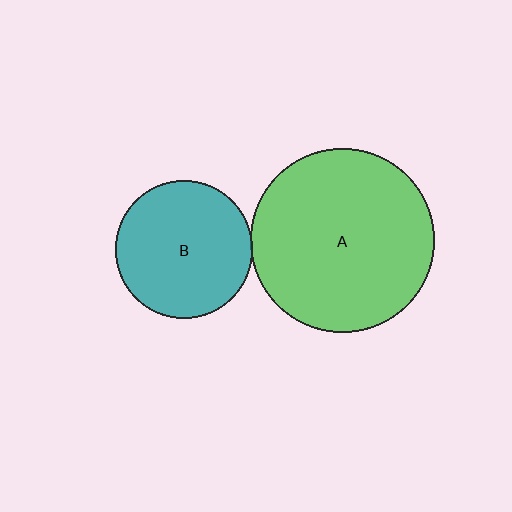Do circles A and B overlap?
Yes.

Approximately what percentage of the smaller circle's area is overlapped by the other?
Approximately 5%.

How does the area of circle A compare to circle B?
Approximately 1.8 times.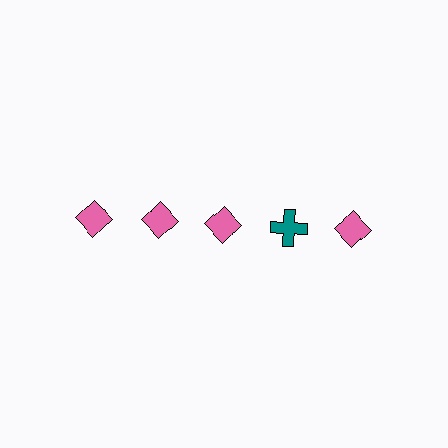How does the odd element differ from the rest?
It differs in both color (teal instead of pink) and shape (cross instead of diamond).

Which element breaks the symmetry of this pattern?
The teal cross in the top row, second from right column breaks the symmetry. All other shapes are pink diamonds.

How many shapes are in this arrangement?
There are 5 shapes arranged in a grid pattern.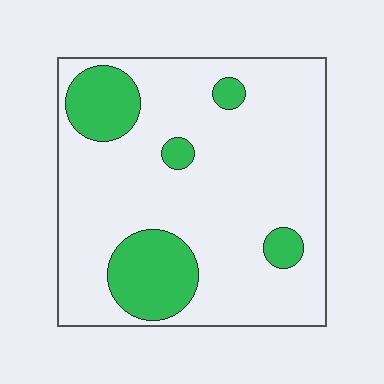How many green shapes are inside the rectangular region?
5.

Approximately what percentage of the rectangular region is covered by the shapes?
Approximately 20%.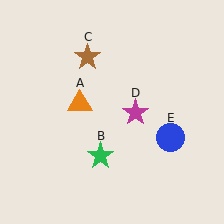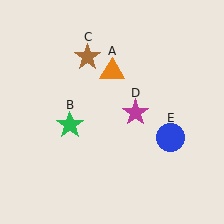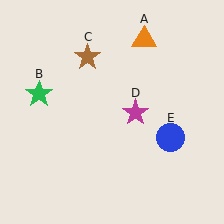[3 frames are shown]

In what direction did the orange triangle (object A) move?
The orange triangle (object A) moved up and to the right.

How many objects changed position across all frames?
2 objects changed position: orange triangle (object A), green star (object B).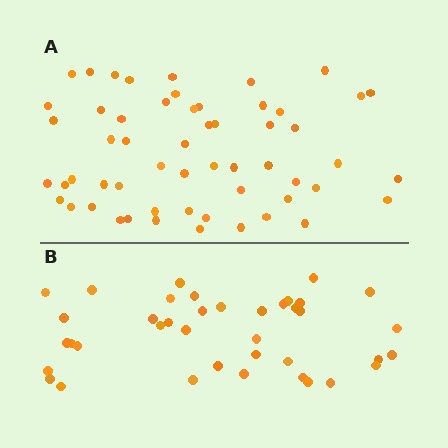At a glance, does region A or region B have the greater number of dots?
Region A (the top region) has more dots.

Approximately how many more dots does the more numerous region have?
Region A has approximately 15 more dots than region B.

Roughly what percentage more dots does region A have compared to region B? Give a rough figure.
About 45% more.